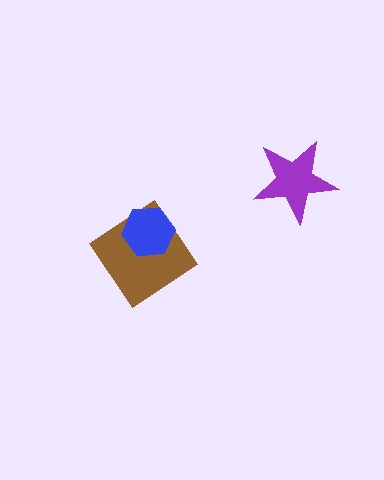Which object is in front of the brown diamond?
The blue hexagon is in front of the brown diamond.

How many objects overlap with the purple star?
0 objects overlap with the purple star.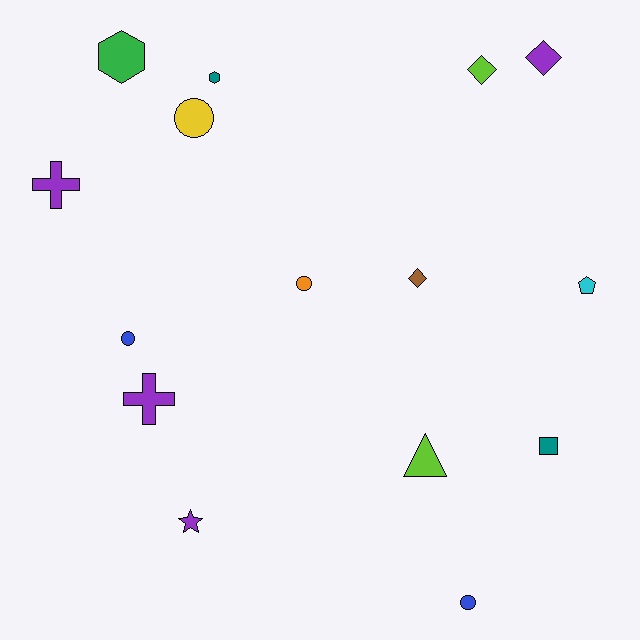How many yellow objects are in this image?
There is 1 yellow object.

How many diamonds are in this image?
There are 3 diamonds.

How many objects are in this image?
There are 15 objects.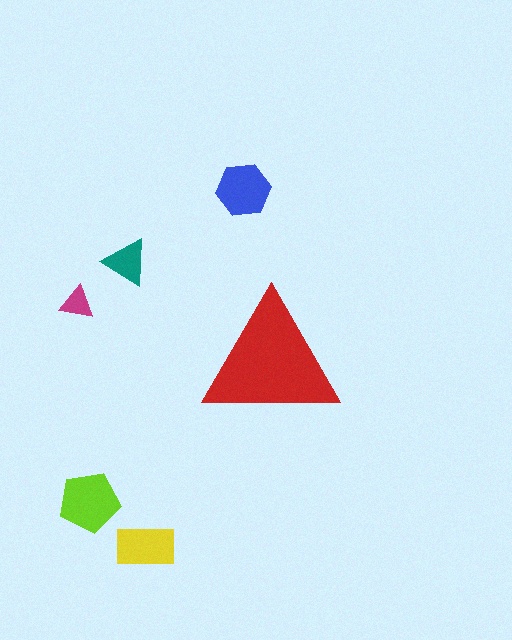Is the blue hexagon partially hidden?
No, the blue hexagon is fully visible.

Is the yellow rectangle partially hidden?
No, the yellow rectangle is fully visible.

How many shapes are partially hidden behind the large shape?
0 shapes are partially hidden.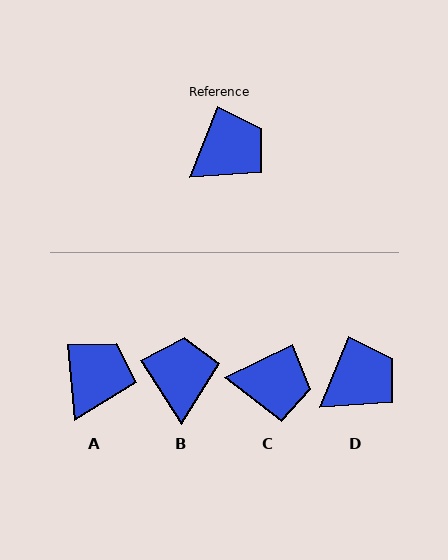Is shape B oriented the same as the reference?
No, it is off by about 54 degrees.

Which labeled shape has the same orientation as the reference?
D.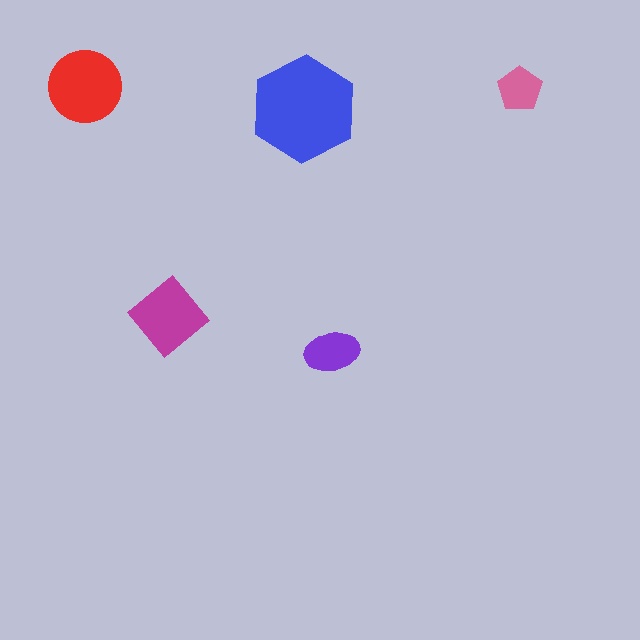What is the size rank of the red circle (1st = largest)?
2nd.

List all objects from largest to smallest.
The blue hexagon, the red circle, the magenta diamond, the purple ellipse, the pink pentagon.